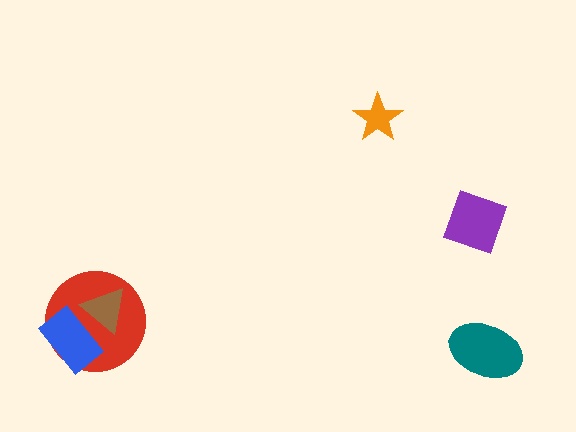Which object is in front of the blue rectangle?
The brown triangle is in front of the blue rectangle.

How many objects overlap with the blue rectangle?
2 objects overlap with the blue rectangle.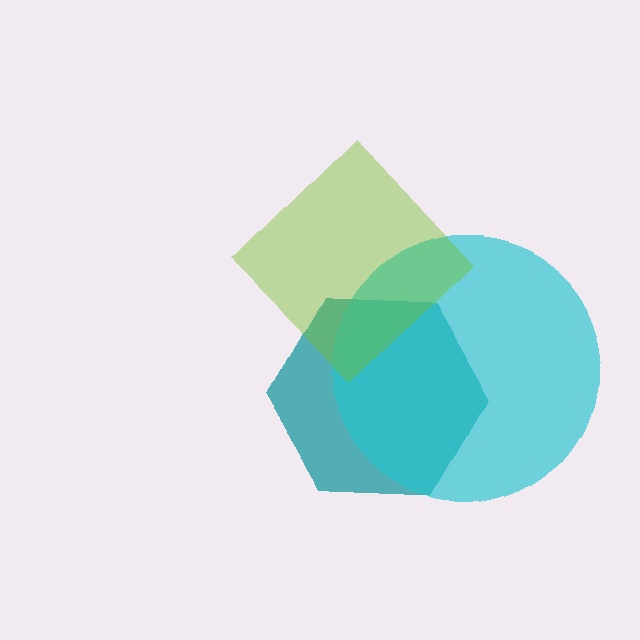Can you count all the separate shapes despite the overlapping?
Yes, there are 3 separate shapes.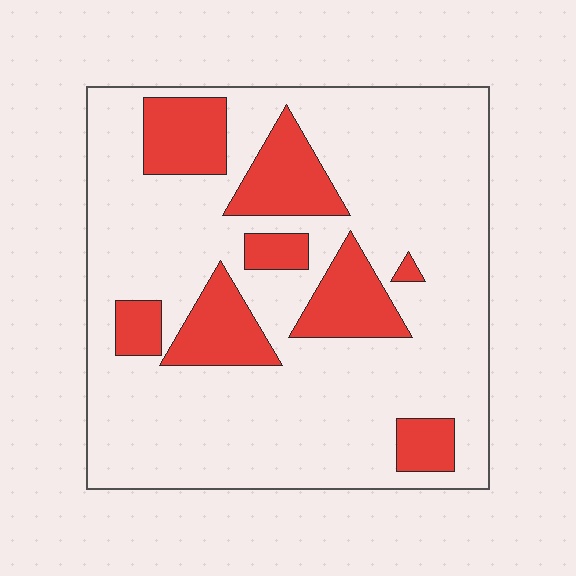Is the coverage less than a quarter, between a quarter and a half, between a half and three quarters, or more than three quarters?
Less than a quarter.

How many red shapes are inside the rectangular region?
8.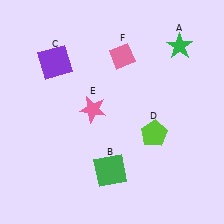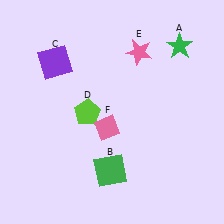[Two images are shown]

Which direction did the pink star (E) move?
The pink star (E) moved up.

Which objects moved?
The objects that moved are: the lime pentagon (D), the pink star (E), the pink diamond (F).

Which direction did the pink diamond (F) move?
The pink diamond (F) moved down.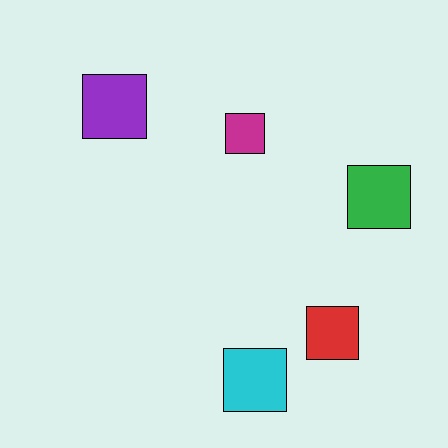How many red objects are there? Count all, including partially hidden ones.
There is 1 red object.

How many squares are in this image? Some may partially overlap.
There are 5 squares.